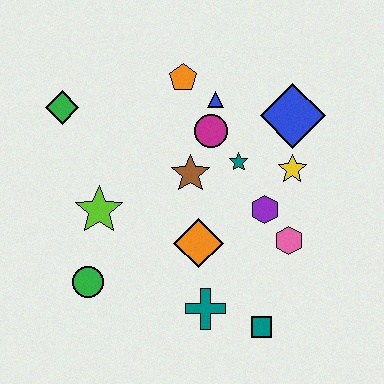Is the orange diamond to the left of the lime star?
No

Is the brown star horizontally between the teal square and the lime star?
Yes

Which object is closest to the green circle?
The lime star is closest to the green circle.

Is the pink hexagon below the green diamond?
Yes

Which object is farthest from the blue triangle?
The teal square is farthest from the blue triangle.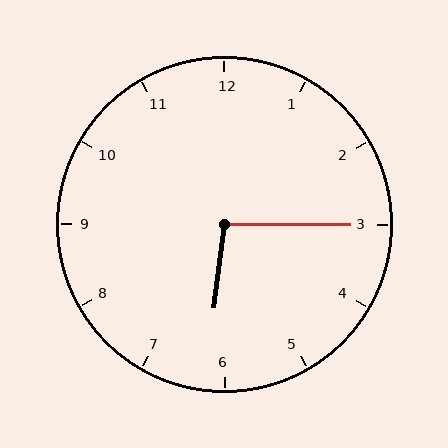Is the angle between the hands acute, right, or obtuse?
It is obtuse.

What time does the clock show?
6:15.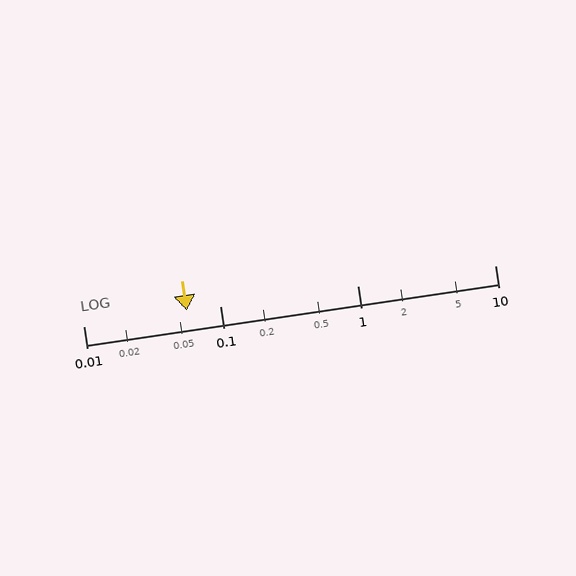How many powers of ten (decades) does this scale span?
The scale spans 3 decades, from 0.01 to 10.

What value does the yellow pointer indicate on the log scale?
The pointer indicates approximately 0.057.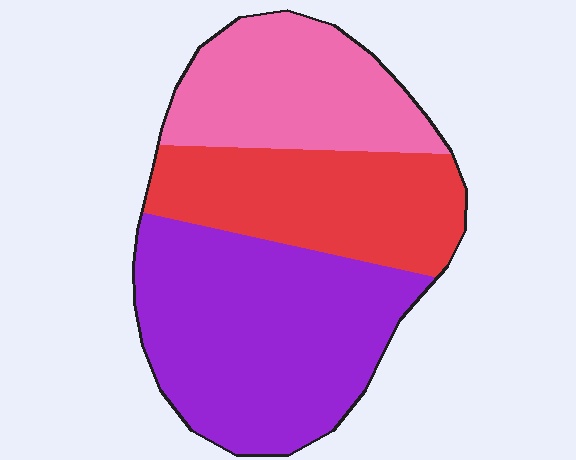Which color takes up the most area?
Purple, at roughly 45%.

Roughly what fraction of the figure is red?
Red covers about 30% of the figure.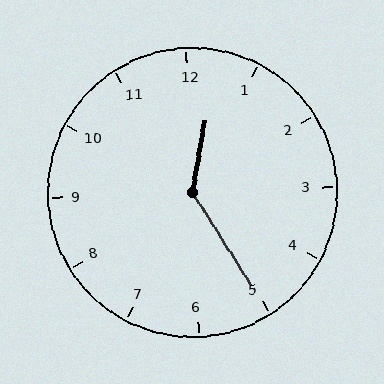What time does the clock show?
12:25.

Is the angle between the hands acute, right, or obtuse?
It is obtuse.